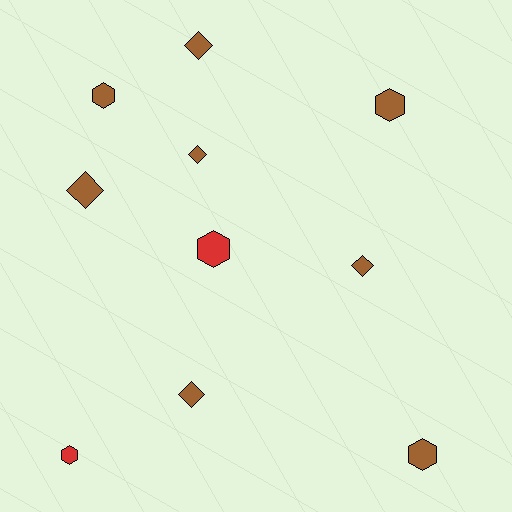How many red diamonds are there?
There are no red diamonds.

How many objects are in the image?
There are 10 objects.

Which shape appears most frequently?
Hexagon, with 5 objects.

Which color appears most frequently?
Brown, with 8 objects.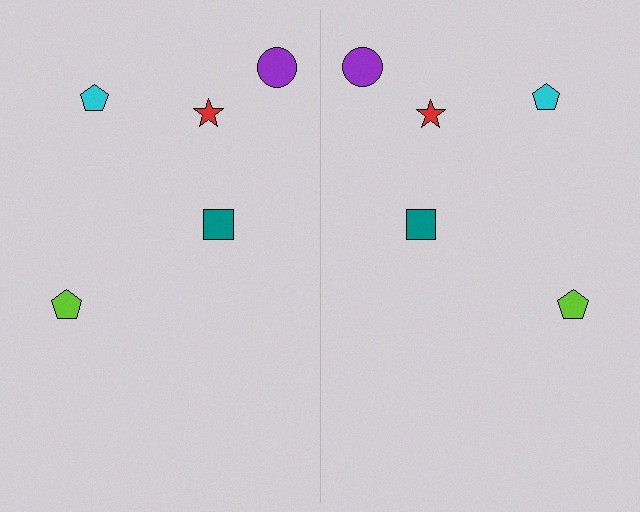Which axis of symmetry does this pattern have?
The pattern has a vertical axis of symmetry running through the center of the image.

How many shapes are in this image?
There are 10 shapes in this image.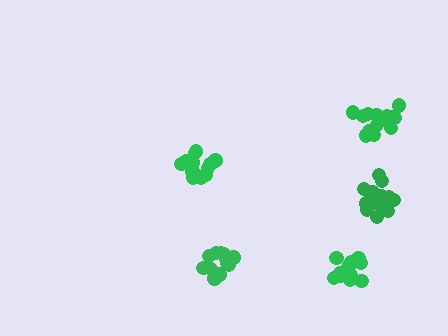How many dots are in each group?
Group 1: 13 dots, Group 2: 13 dots, Group 3: 16 dots, Group 4: 15 dots, Group 5: 13 dots (70 total).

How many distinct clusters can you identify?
There are 5 distinct clusters.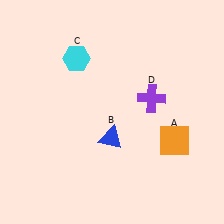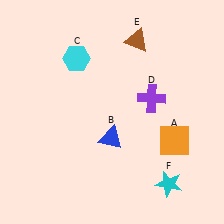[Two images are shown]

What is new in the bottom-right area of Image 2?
A cyan star (F) was added in the bottom-right area of Image 2.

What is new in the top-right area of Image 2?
A brown triangle (E) was added in the top-right area of Image 2.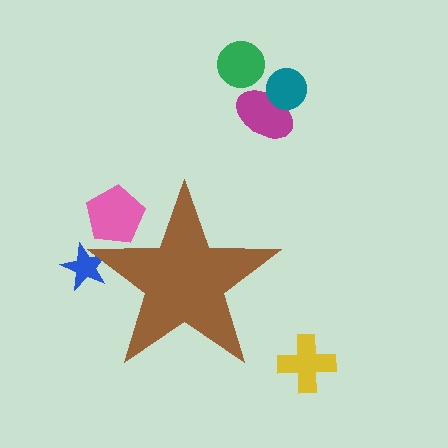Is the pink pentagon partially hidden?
Yes, the pink pentagon is partially hidden behind the brown star.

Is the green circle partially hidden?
No, the green circle is fully visible.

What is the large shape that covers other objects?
A brown star.